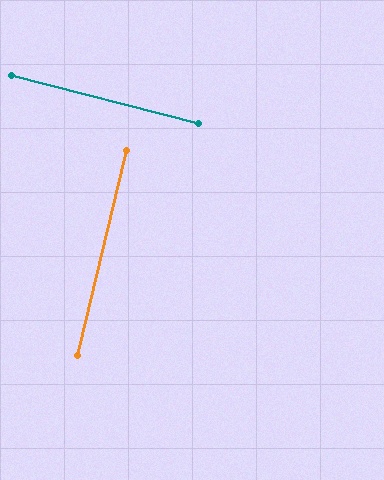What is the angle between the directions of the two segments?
Approximately 89 degrees.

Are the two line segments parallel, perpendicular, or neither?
Perpendicular — they meet at approximately 89°.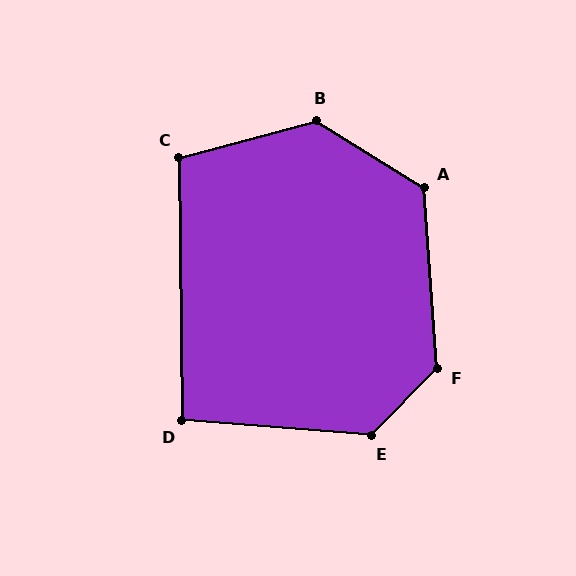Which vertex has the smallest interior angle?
D, at approximately 95 degrees.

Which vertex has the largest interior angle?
B, at approximately 133 degrees.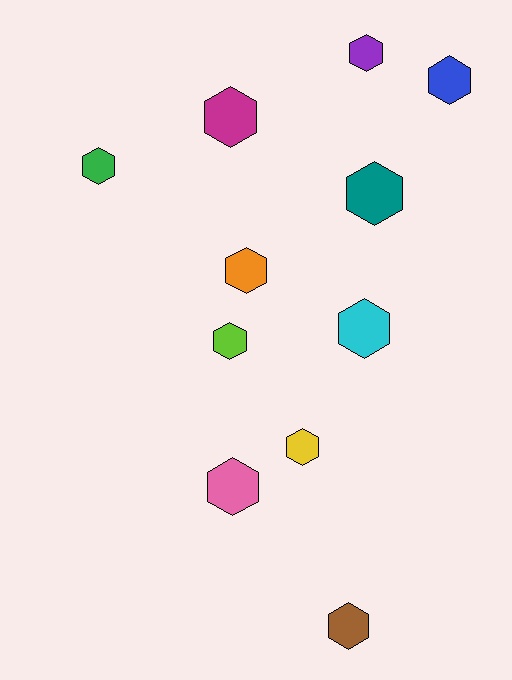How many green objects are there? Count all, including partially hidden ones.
There is 1 green object.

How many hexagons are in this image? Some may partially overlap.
There are 11 hexagons.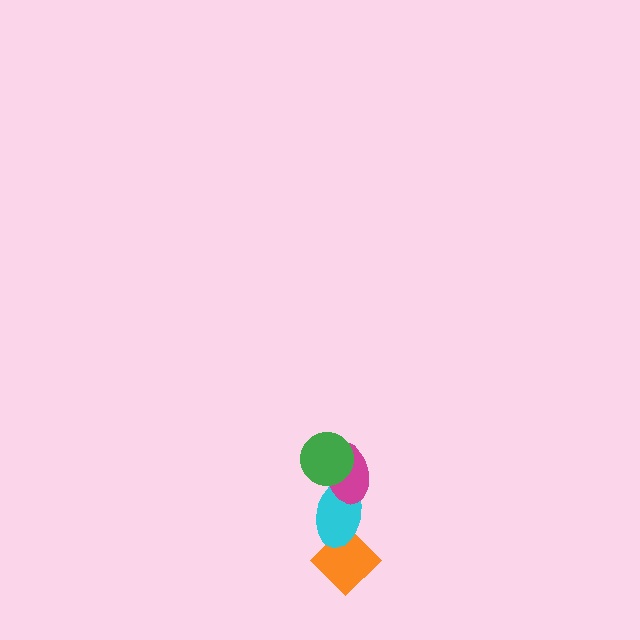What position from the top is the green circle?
The green circle is 1st from the top.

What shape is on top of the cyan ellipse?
The magenta ellipse is on top of the cyan ellipse.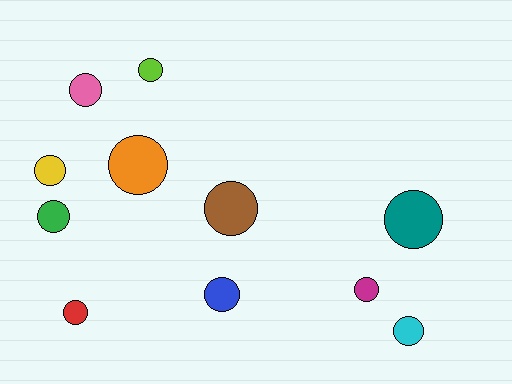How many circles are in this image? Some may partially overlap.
There are 11 circles.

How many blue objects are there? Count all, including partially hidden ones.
There is 1 blue object.